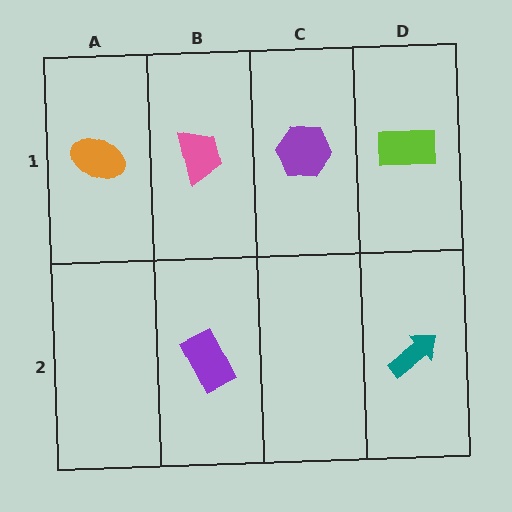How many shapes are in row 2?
2 shapes.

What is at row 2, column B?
A purple rectangle.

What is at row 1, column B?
A pink trapezoid.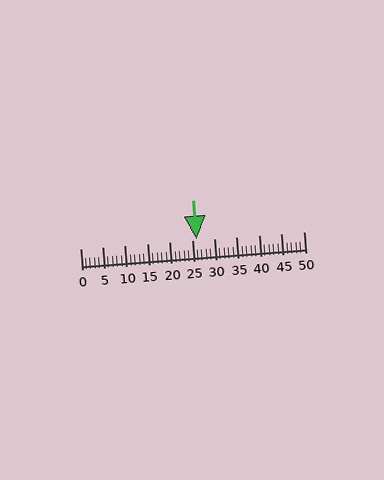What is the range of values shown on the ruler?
The ruler shows values from 0 to 50.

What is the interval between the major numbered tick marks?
The major tick marks are spaced 5 units apart.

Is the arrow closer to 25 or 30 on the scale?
The arrow is closer to 25.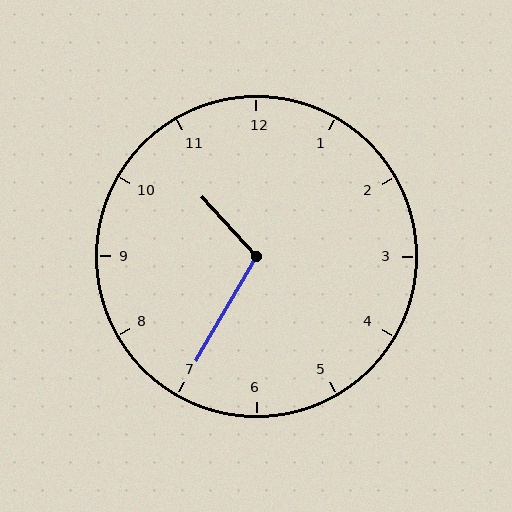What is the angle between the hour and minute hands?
Approximately 108 degrees.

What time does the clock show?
10:35.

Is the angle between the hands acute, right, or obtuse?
It is obtuse.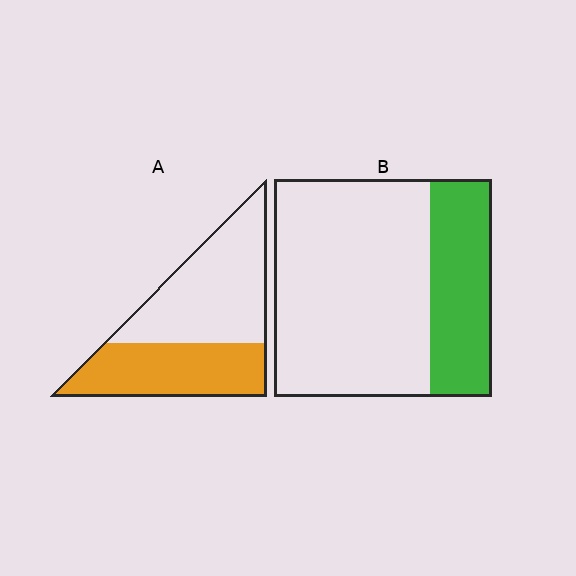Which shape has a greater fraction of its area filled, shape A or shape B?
Shape A.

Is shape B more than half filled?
No.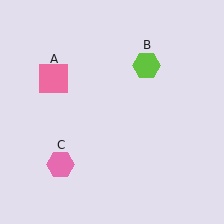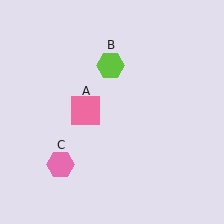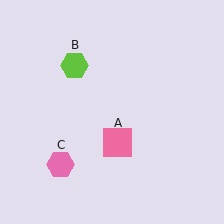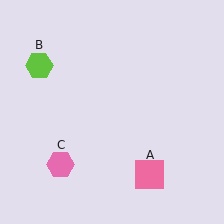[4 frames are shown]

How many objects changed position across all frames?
2 objects changed position: pink square (object A), lime hexagon (object B).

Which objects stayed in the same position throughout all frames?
Pink hexagon (object C) remained stationary.